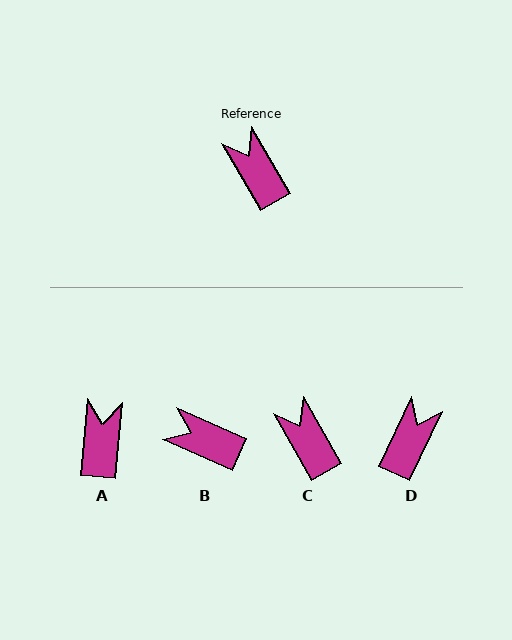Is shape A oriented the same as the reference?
No, it is off by about 35 degrees.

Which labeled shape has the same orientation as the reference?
C.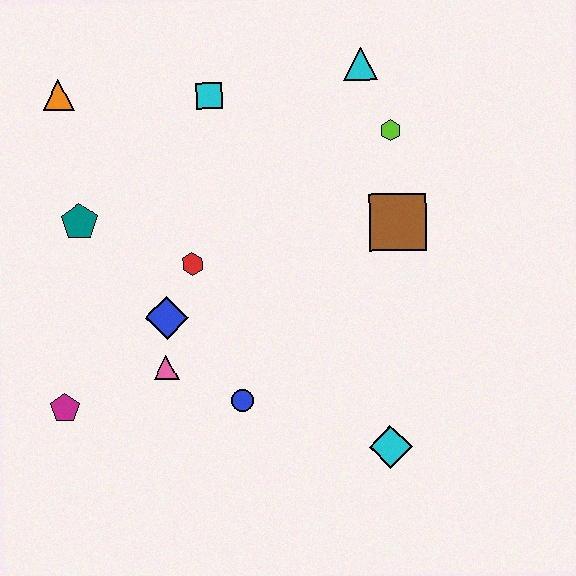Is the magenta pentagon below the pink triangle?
Yes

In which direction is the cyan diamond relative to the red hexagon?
The cyan diamond is to the right of the red hexagon.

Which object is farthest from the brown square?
The magenta pentagon is farthest from the brown square.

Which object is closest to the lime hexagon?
The cyan triangle is closest to the lime hexagon.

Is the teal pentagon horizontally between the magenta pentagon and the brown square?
Yes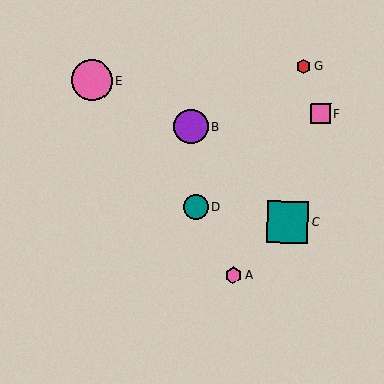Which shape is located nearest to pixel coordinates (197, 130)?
The purple circle (labeled B) at (191, 126) is nearest to that location.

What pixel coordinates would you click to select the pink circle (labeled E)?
Click at (92, 80) to select the pink circle E.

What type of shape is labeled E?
Shape E is a pink circle.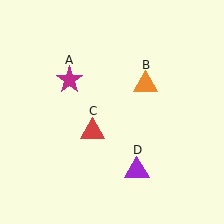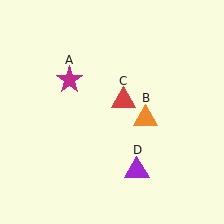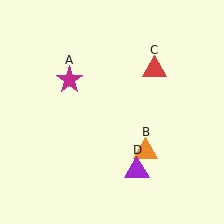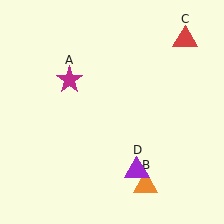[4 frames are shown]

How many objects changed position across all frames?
2 objects changed position: orange triangle (object B), red triangle (object C).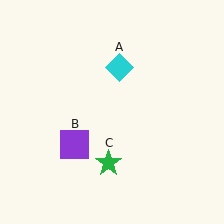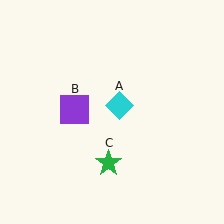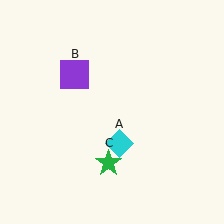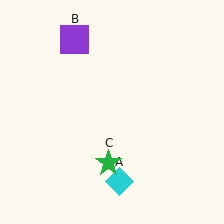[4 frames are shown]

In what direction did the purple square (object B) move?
The purple square (object B) moved up.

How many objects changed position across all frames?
2 objects changed position: cyan diamond (object A), purple square (object B).